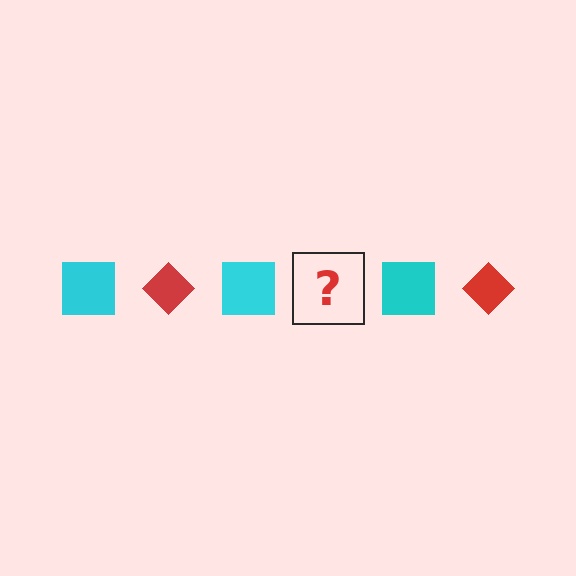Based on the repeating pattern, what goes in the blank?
The blank should be a red diamond.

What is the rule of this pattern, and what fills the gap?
The rule is that the pattern alternates between cyan square and red diamond. The gap should be filled with a red diamond.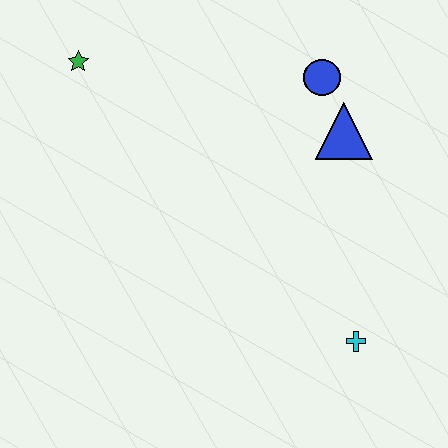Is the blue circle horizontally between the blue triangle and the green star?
Yes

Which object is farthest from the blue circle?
The cyan cross is farthest from the blue circle.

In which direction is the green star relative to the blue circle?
The green star is to the left of the blue circle.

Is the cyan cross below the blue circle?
Yes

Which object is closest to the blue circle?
The blue triangle is closest to the blue circle.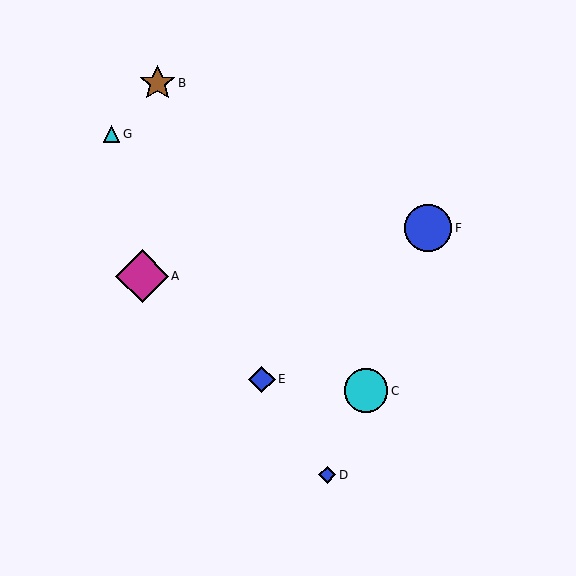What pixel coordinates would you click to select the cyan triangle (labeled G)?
Click at (112, 134) to select the cyan triangle G.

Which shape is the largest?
The magenta diamond (labeled A) is the largest.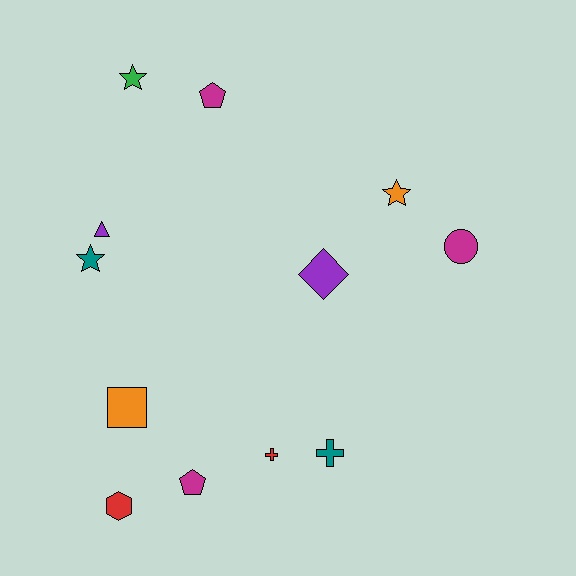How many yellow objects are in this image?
There are no yellow objects.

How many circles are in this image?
There is 1 circle.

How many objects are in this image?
There are 12 objects.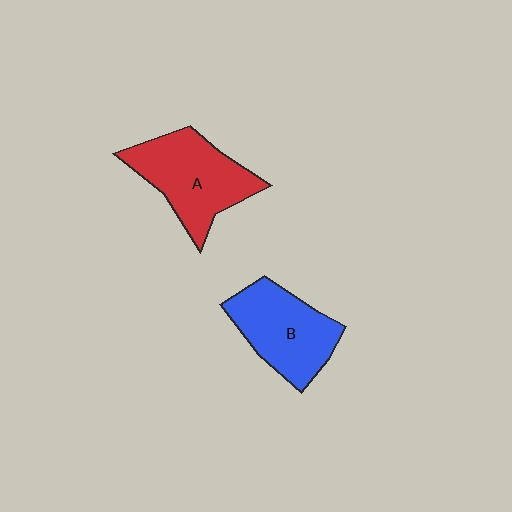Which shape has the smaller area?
Shape B (blue).